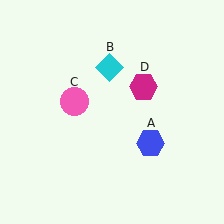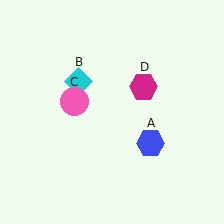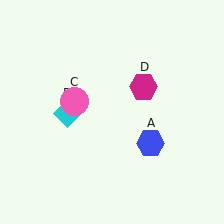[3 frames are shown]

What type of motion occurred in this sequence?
The cyan diamond (object B) rotated counterclockwise around the center of the scene.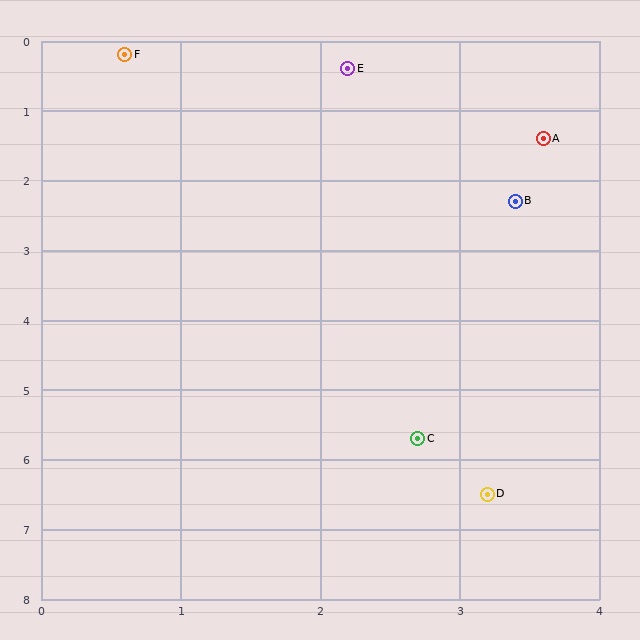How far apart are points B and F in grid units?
Points B and F are about 3.5 grid units apart.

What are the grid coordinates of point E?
Point E is at approximately (2.2, 0.4).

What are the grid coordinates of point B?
Point B is at approximately (3.4, 2.3).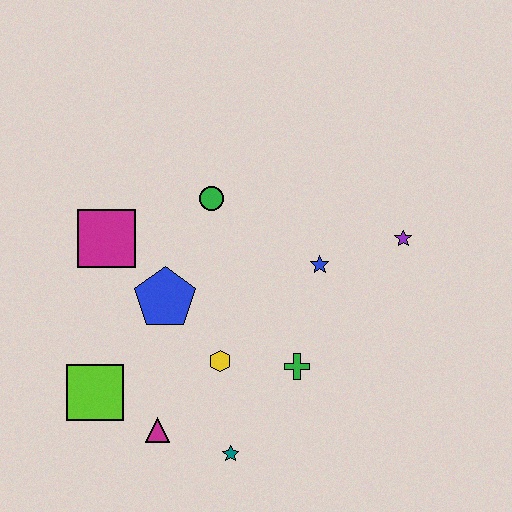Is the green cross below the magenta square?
Yes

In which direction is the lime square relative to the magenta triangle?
The lime square is to the left of the magenta triangle.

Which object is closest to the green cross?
The yellow hexagon is closest to the green cross.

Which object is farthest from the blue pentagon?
The purple star is farthest from the blue pentagon.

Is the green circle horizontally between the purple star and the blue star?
No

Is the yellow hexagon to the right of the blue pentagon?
Yes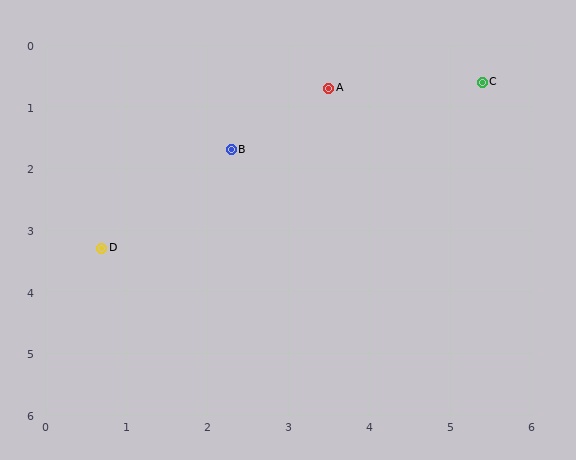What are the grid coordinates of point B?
Point B is at approximately (2.3, 1.7).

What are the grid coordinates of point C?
Point C is at approximately (5.4, 0.6).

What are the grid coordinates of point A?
Point A is at approximately (3.5, 0.7).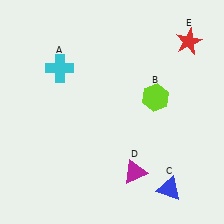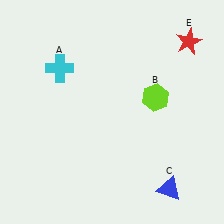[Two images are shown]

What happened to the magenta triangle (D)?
The magenta triangle (D) was removed in Image 2. It was in the bottom-right area of Image 1.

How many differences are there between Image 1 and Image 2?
There is 1 difference between the two images.